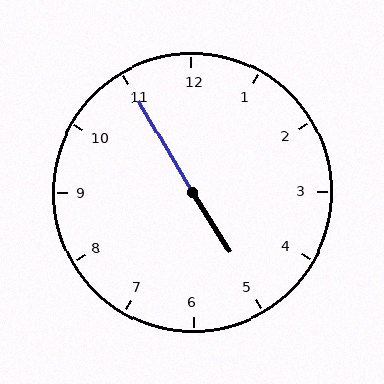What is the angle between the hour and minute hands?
Approximately 178 degrees.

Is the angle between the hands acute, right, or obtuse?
It is obtuse.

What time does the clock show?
4:55.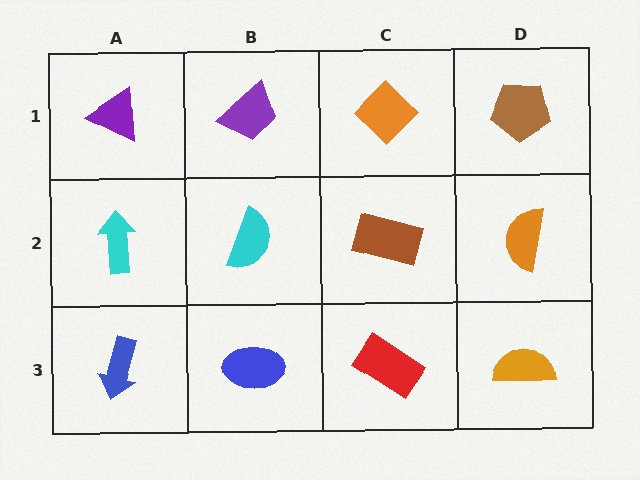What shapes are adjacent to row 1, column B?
A cyan semicircle (row 2, column B), a purple triangle (row 1, column A), an orange diamond (row 1, column C).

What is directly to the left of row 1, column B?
A purple triangle.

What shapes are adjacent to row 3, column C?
A brown rectangle (row 2, column C), a blue ellipse (row 3, column B), an orange semicircle (row 3, column D).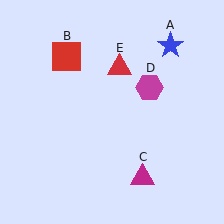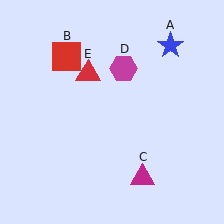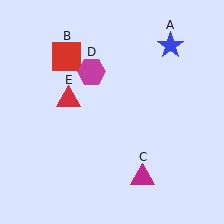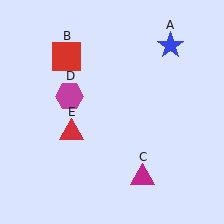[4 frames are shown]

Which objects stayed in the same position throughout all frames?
Blue star (object A) and red square (object B) and magenta triangle (object C) remained stationary.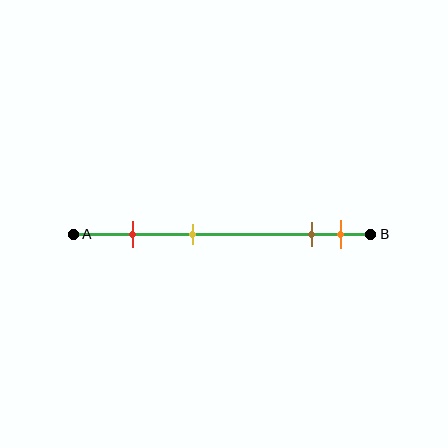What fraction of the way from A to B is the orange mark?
The orange mark is approximately 90% (0.9) of the way from A to B.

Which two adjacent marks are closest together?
The brown and orange marks are the closest adjacent pair.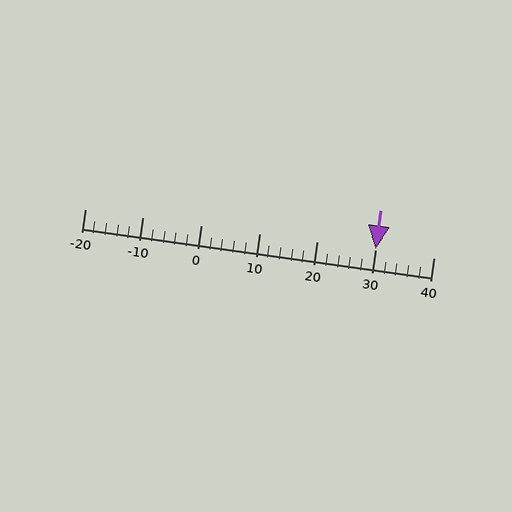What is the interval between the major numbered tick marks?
The major tick marks are spaced 10 units apart.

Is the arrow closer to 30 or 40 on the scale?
The arrow is closer to 30.